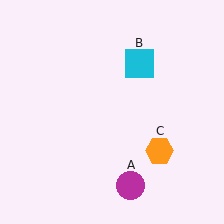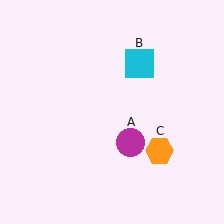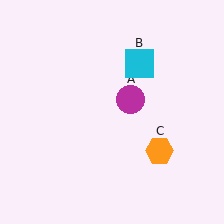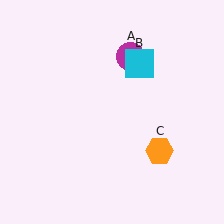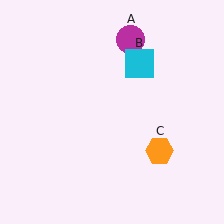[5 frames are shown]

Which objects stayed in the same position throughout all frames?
Cyan square (object B) and orange hexagon (object C) remained stationary.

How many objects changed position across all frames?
1 object changed position: magenta circle (object A).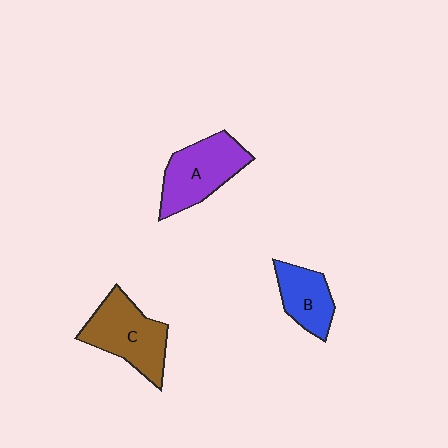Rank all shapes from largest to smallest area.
From largest to smallest: C (brown), A (purple), B (blue).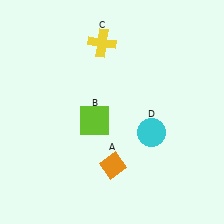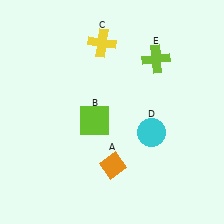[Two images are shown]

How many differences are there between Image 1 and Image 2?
There is 1 difference between the two images.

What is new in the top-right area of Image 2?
A lime cross (E) was added in the top-right area of Image 2.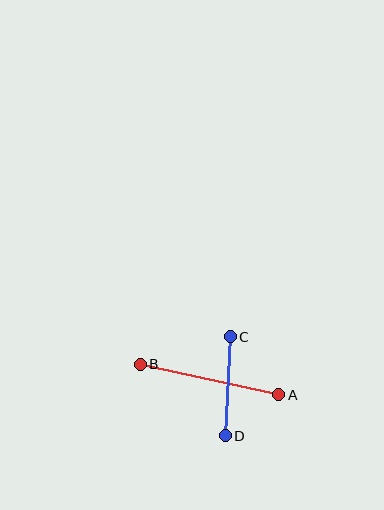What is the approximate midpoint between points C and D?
The midpoint is at approximately (228, 386) pixels.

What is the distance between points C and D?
The distance is approximately 99 pixels.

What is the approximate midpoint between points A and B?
The midpoint is at approximately (210, 379) pixels.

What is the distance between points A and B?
The distance is approximately 142 pixels.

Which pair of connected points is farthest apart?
Points A and B are farthest apart.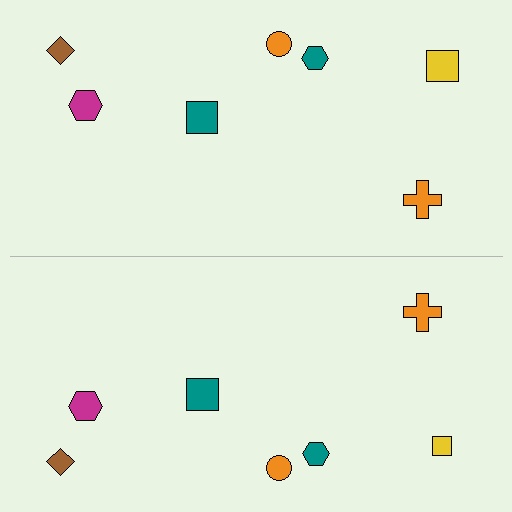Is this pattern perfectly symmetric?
No, the pattern is not perfectly symmetric. The yellow square on the bottom side has a different size than its mirror counterpart.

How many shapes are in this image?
There are 14 shapes in this image.